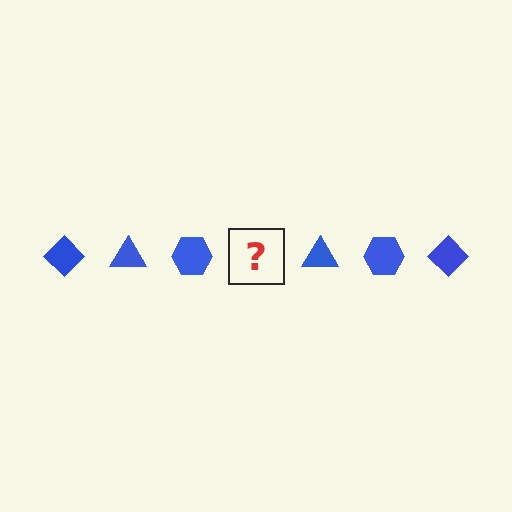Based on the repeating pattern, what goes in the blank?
The blank should be a blue diamond.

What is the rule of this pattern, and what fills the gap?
The rule is that the pattern cycles through diamond, triangle, hexagon shapes in blue. The gap should be filled with a blue diamond.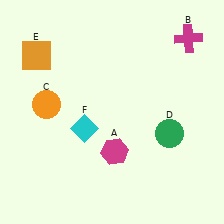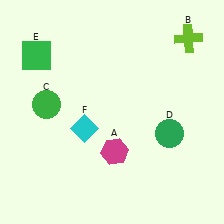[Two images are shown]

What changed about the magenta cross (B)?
In Image 1, B is magenta. In Image 2, it changed to lime.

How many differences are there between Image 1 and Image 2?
There are 3 differences between the two images.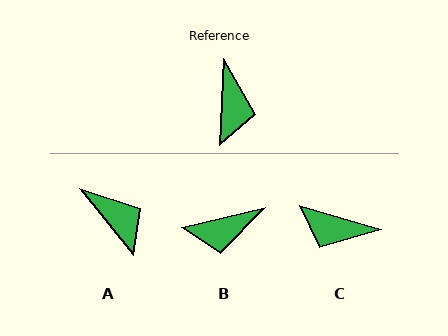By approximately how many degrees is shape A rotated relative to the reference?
Approximately 41 degrees counter-clockwise.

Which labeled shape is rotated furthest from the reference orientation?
C, about 104 degrees away.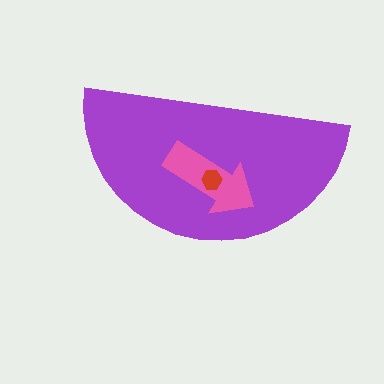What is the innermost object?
The red hexagon.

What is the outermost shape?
The purple semicircle.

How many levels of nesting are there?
3.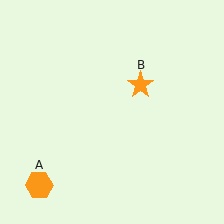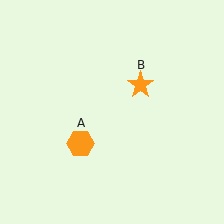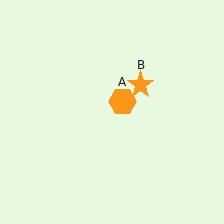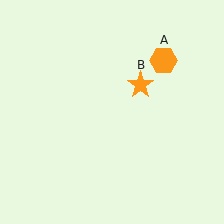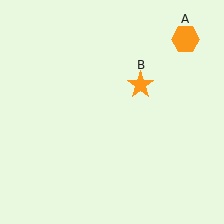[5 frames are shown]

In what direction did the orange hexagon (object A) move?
The orange hexagon (object A) moved up and to the right.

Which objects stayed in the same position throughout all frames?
Orange star (object B) remained stationary.